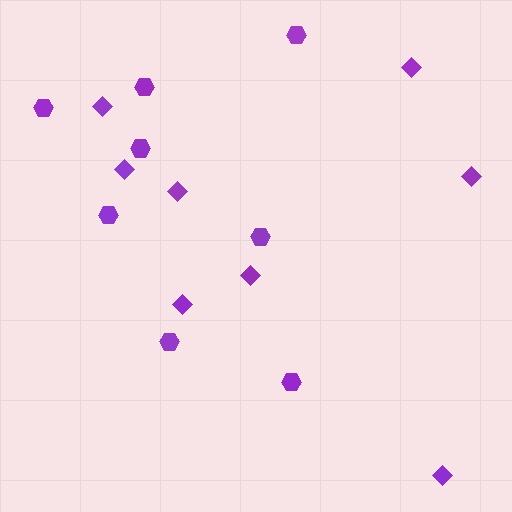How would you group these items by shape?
There are 2 groups: one group of diamonds (8) and one group of hexagons (8).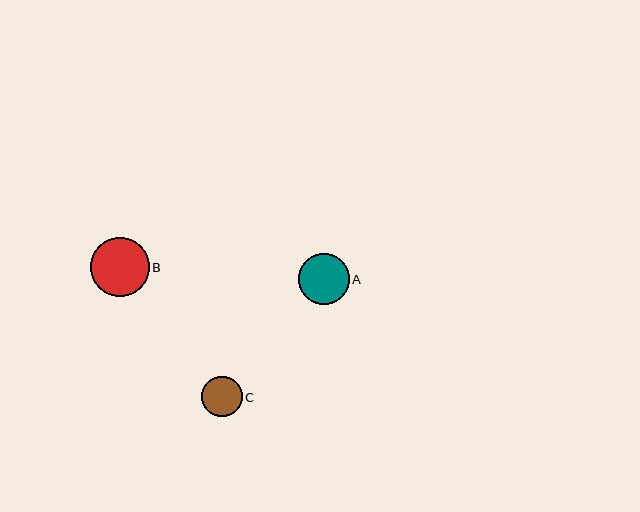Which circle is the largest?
Circle B is the largest with a size of approximately 59 pixels.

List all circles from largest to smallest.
From largest to smallest: B, A, C.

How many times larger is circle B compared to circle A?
Circle B is approximately 1.2 times the size of circle A.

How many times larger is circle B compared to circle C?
Circle B is approximately 1.5 times the size of circle C.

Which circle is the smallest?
Circle C is the smallest with a size of approximately 40 pixels.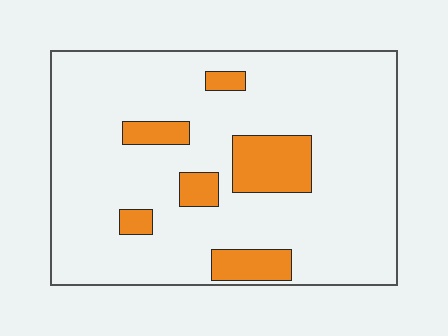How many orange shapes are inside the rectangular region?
6.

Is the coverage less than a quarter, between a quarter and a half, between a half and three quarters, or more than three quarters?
Less than a quarter.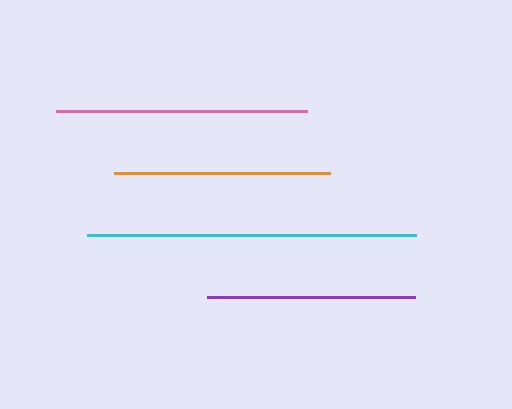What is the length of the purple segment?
The purple segment is approximately 208 pixels long.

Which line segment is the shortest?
The purple line is the shortest at approximately 208 pixels.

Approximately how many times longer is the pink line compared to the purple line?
The pink line is approximately 1.2 times the length of the purple line.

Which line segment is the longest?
The cyan line is the longest at approximately 329 pixels.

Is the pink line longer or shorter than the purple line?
The pink line is longer than the purple line.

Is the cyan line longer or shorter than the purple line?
The cyan line is longer than the purple line.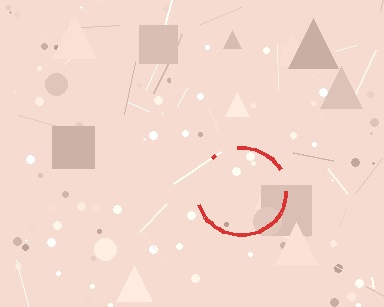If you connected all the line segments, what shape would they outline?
They would outline a circle.